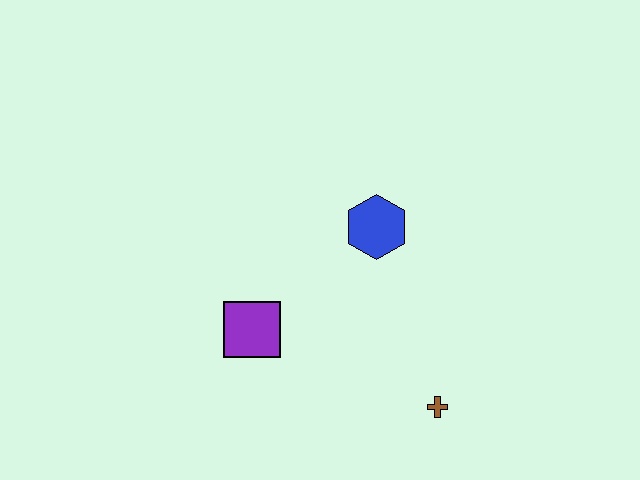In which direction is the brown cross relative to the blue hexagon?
The brown cross is below the blue hexagon.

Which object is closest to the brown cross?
The blue hexagon is closest to the brown cross.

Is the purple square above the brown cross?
Yes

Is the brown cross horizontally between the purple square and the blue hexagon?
No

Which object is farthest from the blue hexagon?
The brown cross is farthest from the blue hexagon.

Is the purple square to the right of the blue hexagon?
No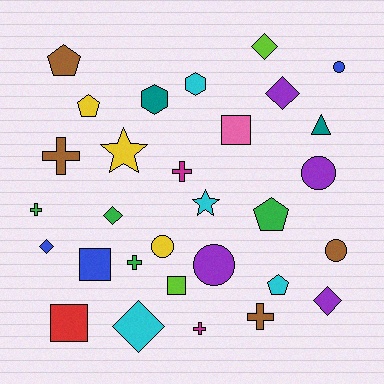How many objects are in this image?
There are 30 objects.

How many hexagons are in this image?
There are 2 hexagons.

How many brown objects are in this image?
There are 4 brown objects.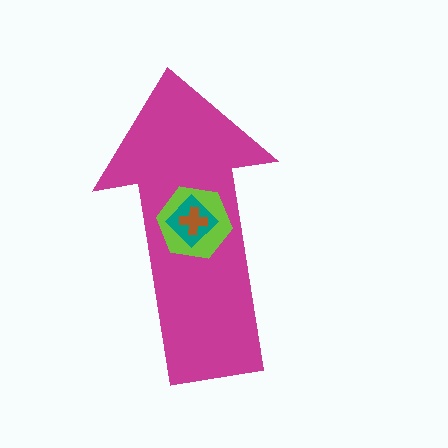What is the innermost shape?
The brown cross.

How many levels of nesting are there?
4.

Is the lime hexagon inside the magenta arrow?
Yes.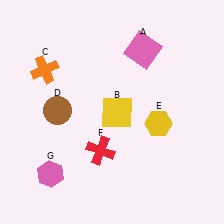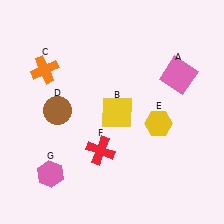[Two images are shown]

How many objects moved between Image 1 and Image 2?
1 object moved between the two images.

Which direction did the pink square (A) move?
The pink square (A) moved right.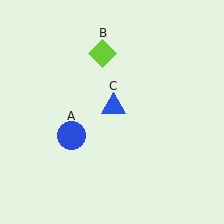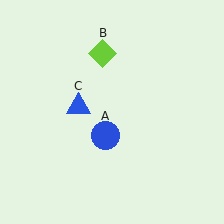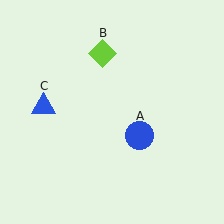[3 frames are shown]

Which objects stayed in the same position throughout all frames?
Lime diamond (object B) remained stationary.